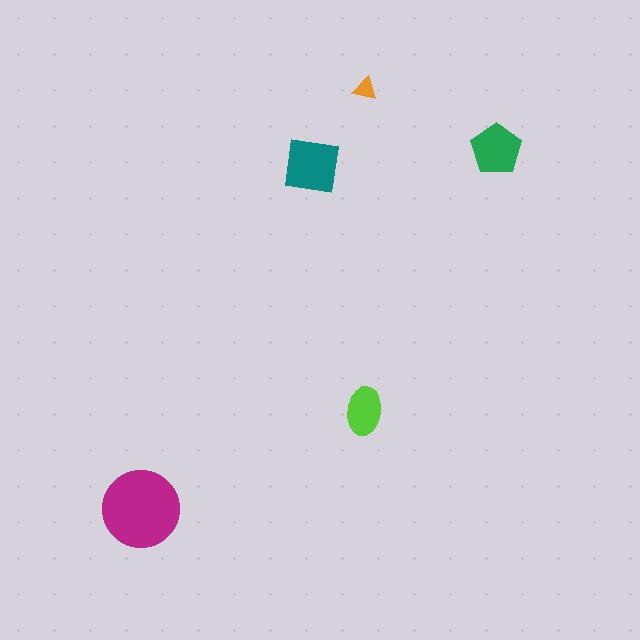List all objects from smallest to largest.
The orange triangle, the lime ellipse, the green pentagon, the teal square, the magenta circle.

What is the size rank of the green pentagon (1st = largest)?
3rd.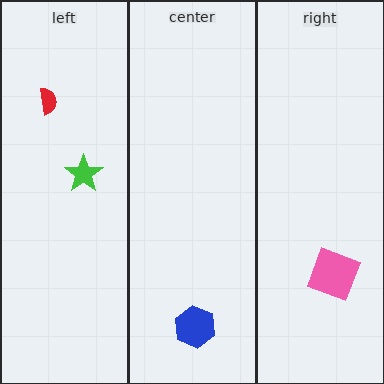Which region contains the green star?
The left region.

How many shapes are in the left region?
2.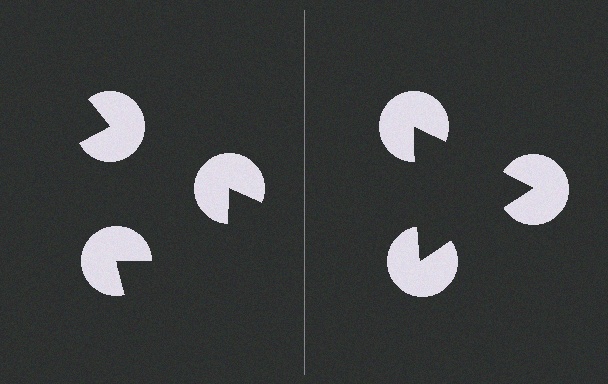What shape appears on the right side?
An illusory triangle.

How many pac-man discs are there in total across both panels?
6 — 3 on each side.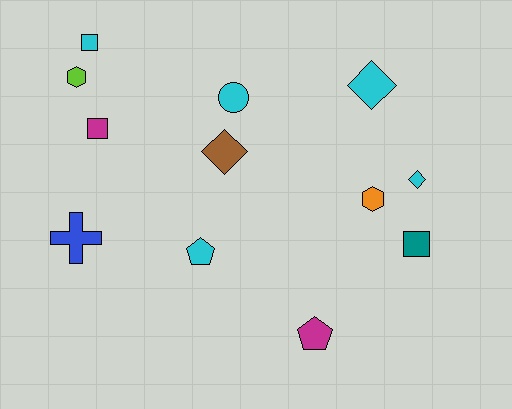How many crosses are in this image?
There is 1 cross.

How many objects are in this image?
There are 12 objects.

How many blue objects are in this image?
There is 1 blue object.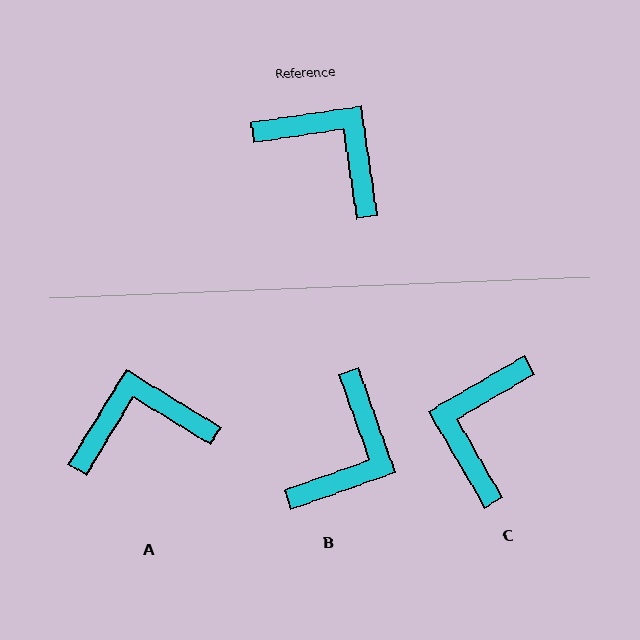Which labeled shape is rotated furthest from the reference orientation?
C, about 112 degrees away.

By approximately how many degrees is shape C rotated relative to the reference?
Approximately 112 degrees counter-clockwise.